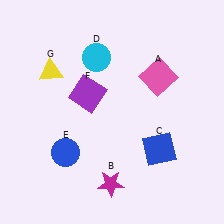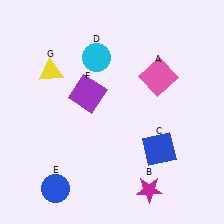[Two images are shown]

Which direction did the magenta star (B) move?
The magenta star (B) moved right.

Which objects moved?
The objects that moved are: the magenta star (B), the blue circle (E).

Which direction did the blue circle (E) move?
The blue circle (E) moved down.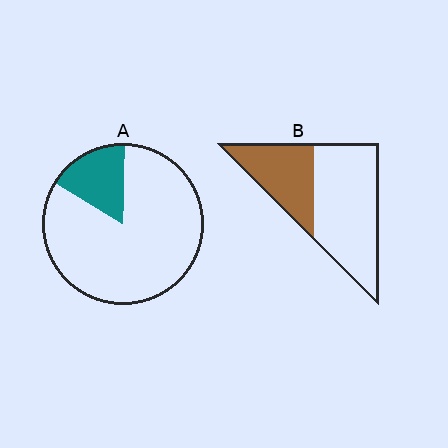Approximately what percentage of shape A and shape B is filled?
A is approximately 15% and B is approximately 35%.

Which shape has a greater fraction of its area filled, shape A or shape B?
Shape B.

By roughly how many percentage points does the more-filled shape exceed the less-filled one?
By roughly 20 percentage points (B over A).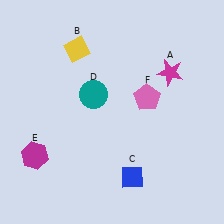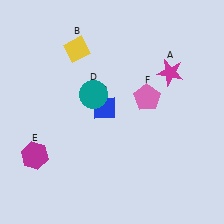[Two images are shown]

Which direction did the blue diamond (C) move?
The blue diamond (C) moved up.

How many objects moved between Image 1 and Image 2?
1 object moved between the two images.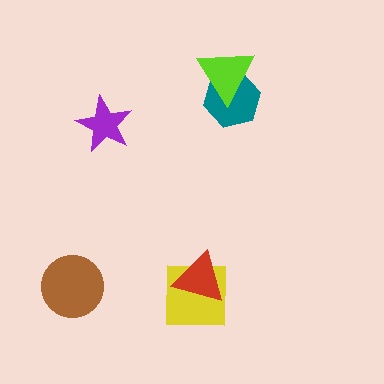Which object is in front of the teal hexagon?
The lime triangle is in front of the teal hexagon.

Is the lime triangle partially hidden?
No, no other shape covers it.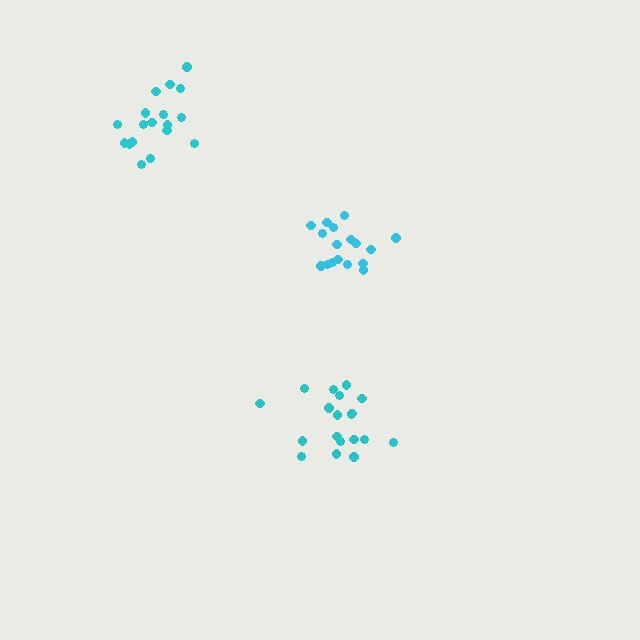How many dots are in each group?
Group 1: 18 dots, Group 2: 17 dots, Group 3: 19 dots (54 total).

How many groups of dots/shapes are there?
There are 3 groups.